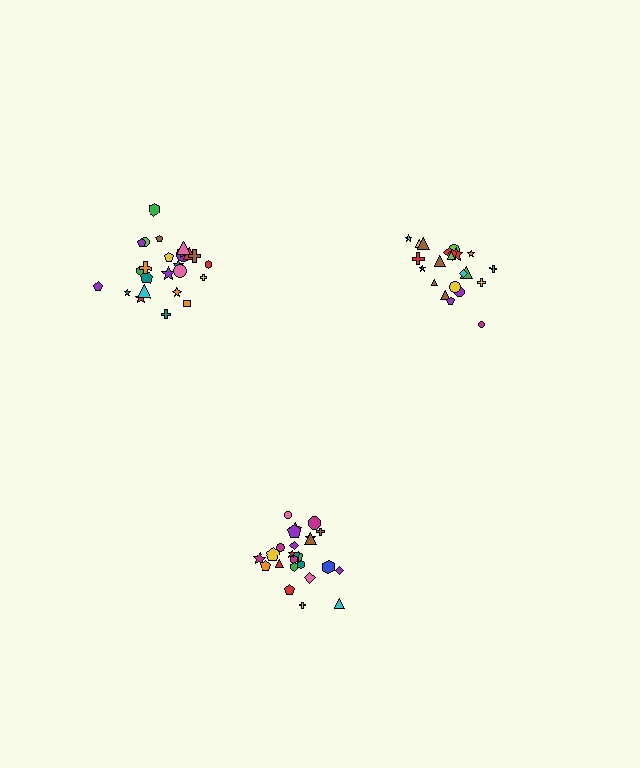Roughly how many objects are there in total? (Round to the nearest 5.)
Roughly 70 objects in total.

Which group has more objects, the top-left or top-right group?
The top-left group.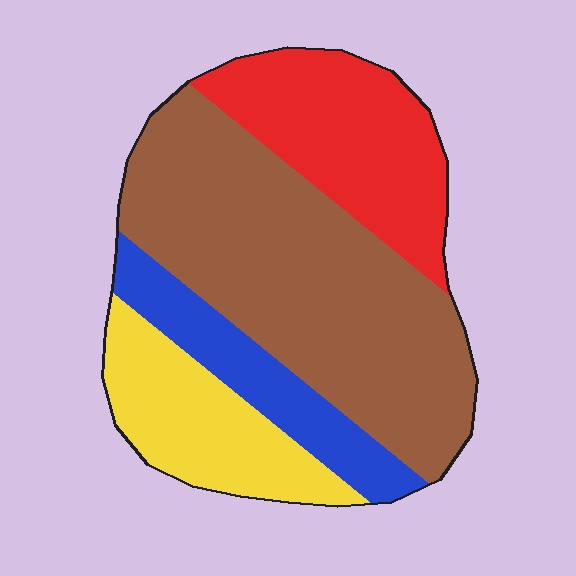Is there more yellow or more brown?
Brown.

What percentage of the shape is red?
Red takes up about one fifth (1/5) of the shape.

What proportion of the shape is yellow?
Yellow covers around 15% of the shape.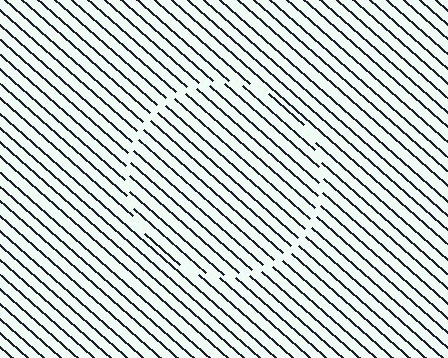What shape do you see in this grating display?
An illusory circle. The interior of the shape contains the same grating, shifted by half a period — the contour is defined by the phase discontinuity where line-ends from the inner and outer gratings abut.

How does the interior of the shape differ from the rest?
The interior of the shape contains the same grating, shifted by half a period — the contour is defined by the phase discontinuity where line-ends from the inner and outer gratings abut.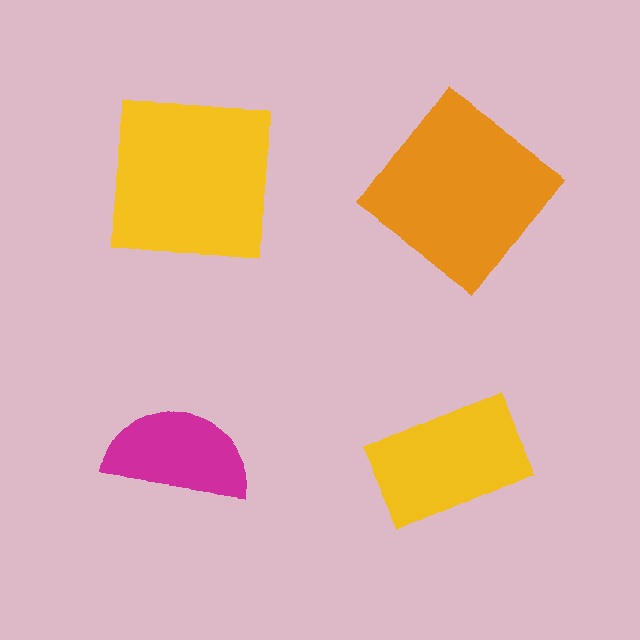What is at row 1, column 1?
A yellow square.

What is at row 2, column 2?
A yellow rectangle.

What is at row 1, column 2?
An orange diamond.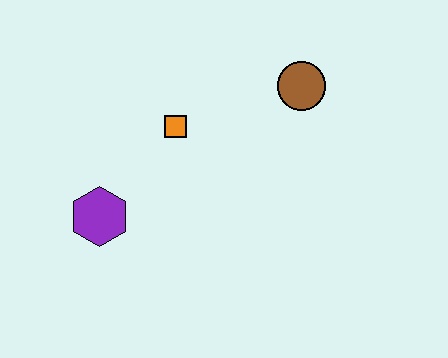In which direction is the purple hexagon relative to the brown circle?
The purple hexagon is to the left of the brown circle.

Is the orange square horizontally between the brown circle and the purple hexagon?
Yes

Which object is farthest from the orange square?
The brown circle is farthest from the orange square.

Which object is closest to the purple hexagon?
The orange square is closest to the purple hexagon.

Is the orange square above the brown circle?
No